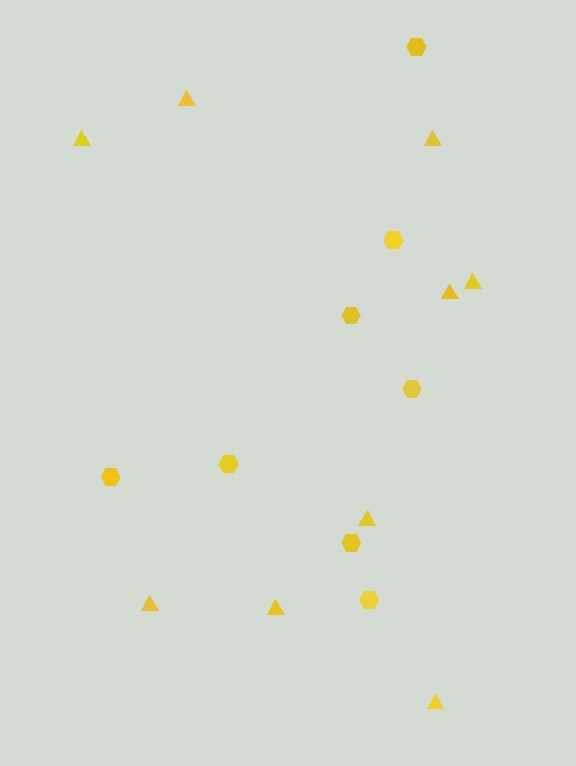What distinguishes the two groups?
There are 2 groups: one group of hexagons (8) and one group of triangles (9).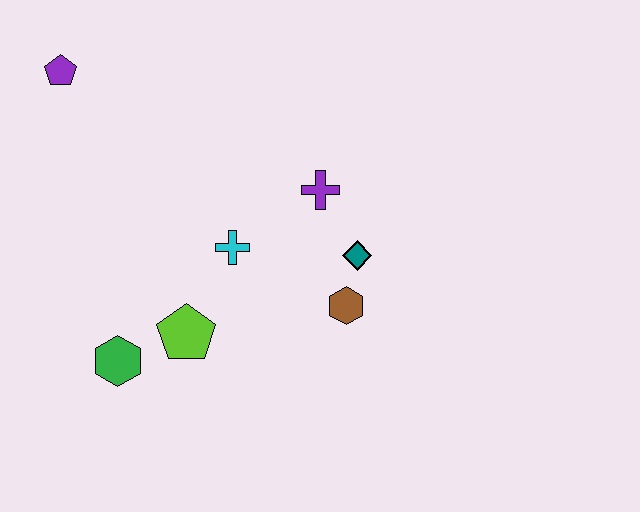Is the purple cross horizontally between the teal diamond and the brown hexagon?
No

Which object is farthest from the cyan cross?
The purple pentagon is farthest from the cyan cross.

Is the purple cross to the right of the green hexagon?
Yes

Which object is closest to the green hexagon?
The lime pentagon is closest to the green hexagon.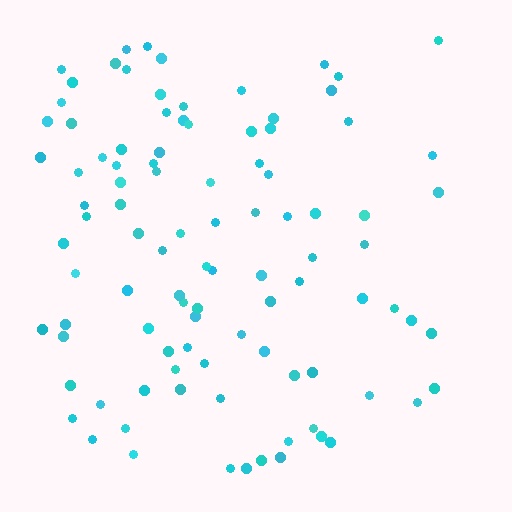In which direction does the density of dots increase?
From right to left, with the left side densest.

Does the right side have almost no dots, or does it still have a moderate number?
Still a moderate number, just noticeably fewer than the left.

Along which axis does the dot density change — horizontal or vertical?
Horizontal.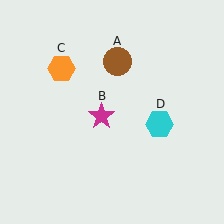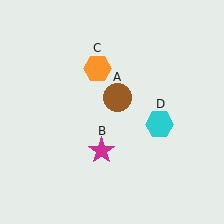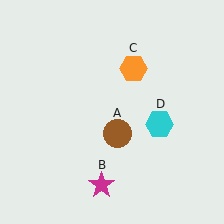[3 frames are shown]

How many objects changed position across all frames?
3 objects changed position: brown circle (object A), magenta star (object B), orange hexagon (object C).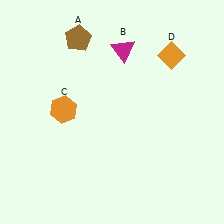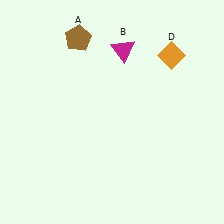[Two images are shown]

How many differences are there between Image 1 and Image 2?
There is 1 difference between the two images.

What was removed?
The orange hexagon (C) was removed in Image 2.